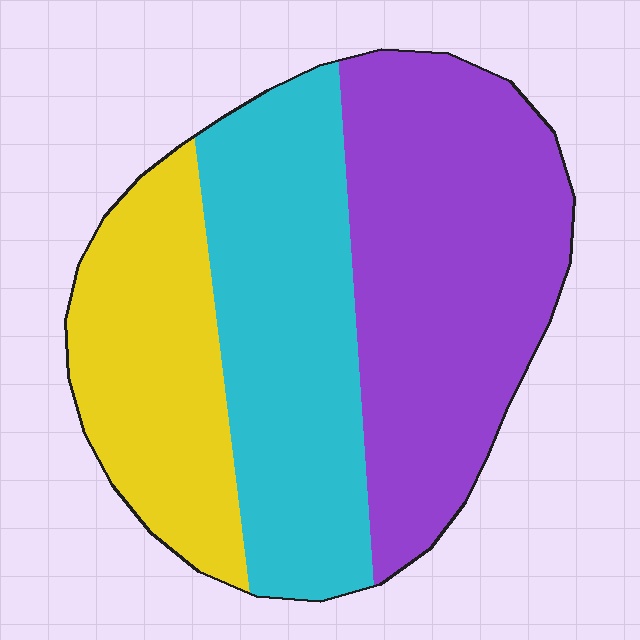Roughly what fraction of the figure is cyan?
Cyan covers around 35% of the figure.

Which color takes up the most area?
Purple, at roughly 40%.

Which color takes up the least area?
Yellow, at roughly 25%.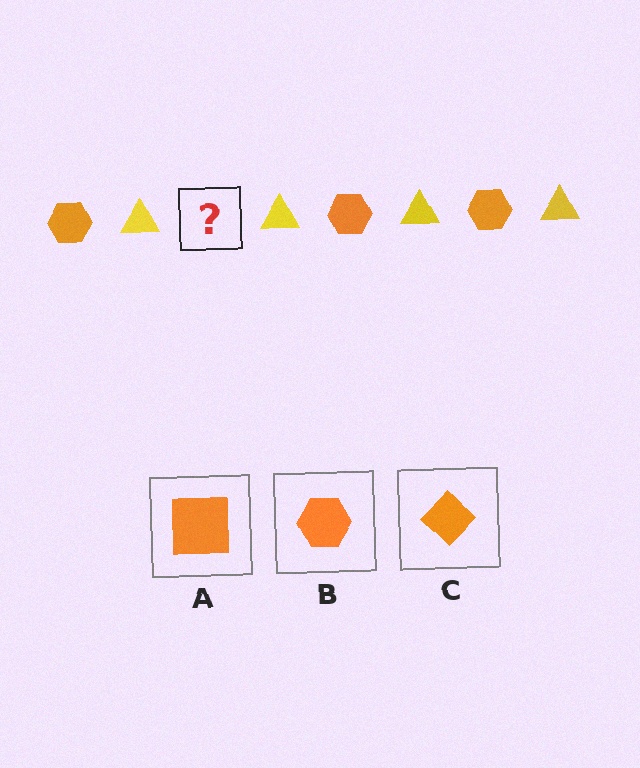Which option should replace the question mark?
Option B.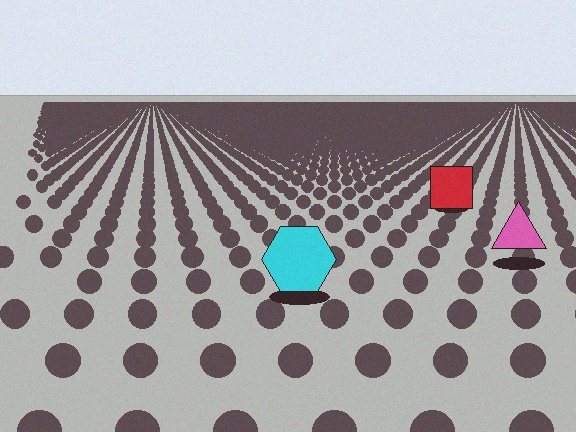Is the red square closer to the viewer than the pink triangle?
No. The pink triangle is closer — you can tell from the texture gradient: the ground texture is coarser near it.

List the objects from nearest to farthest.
From nearest to farthest: the cyan hexagon, the pink triangle, the red square.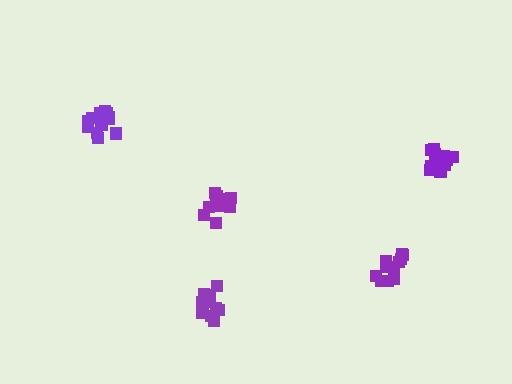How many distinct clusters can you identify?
There are 5 distinct clusters.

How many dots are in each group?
Group 1: 14 dots, Group 2: 12 dots, Group 3: 12 dots, Group 4: 11 dots, Group 5: 13 dots (62 total).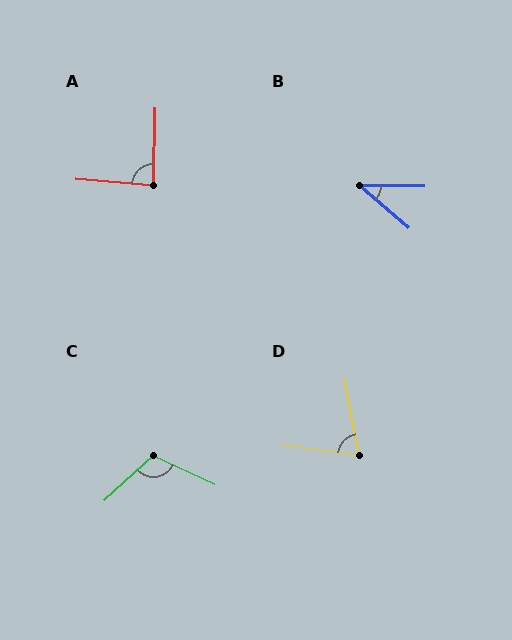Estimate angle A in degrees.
Approximately 87 degrees.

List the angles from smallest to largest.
B (40°), D (72°), A (87°), C (113°).